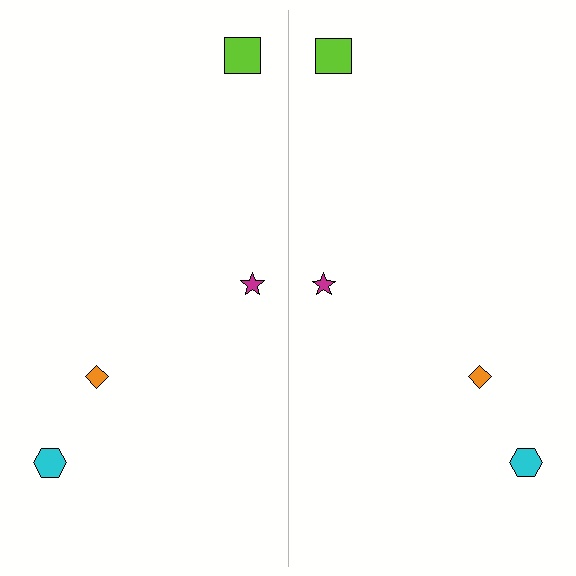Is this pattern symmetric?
Yes, this pattern has bilateral (reflection) symmetry.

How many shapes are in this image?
There are 8 shapes in this image.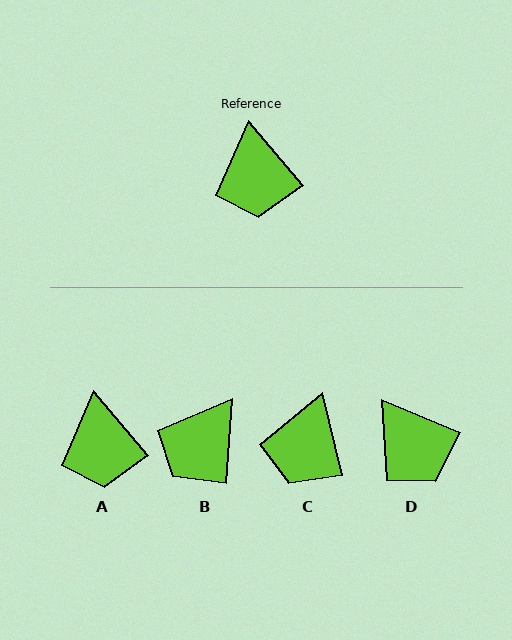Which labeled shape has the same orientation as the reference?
A.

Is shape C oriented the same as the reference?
No, it is off by about 27 degrees.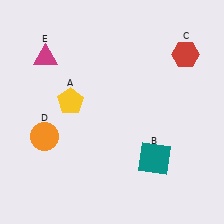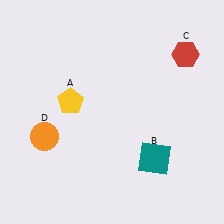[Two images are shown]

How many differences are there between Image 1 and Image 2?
There is 1 difference between the two images.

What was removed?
The magenta triangle (E) was removed in Image 2.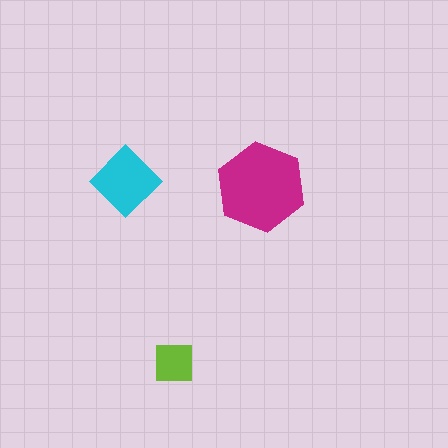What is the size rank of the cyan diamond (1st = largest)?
2nd.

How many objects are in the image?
There are 3 objects in the image.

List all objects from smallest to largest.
The lime square, the cyan diamond, the magenta hexagon.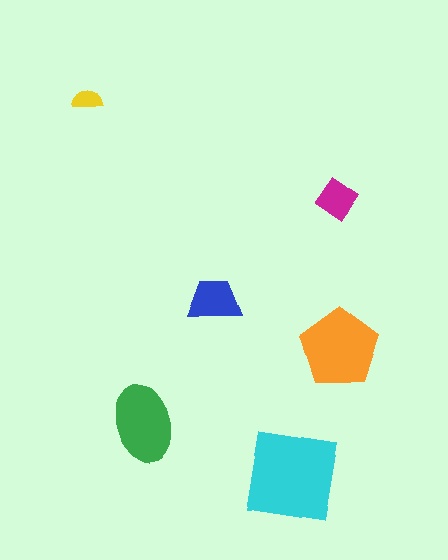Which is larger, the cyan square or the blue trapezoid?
The cyan square.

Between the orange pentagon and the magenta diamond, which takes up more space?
The orange pentagon.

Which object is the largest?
The cyan square.